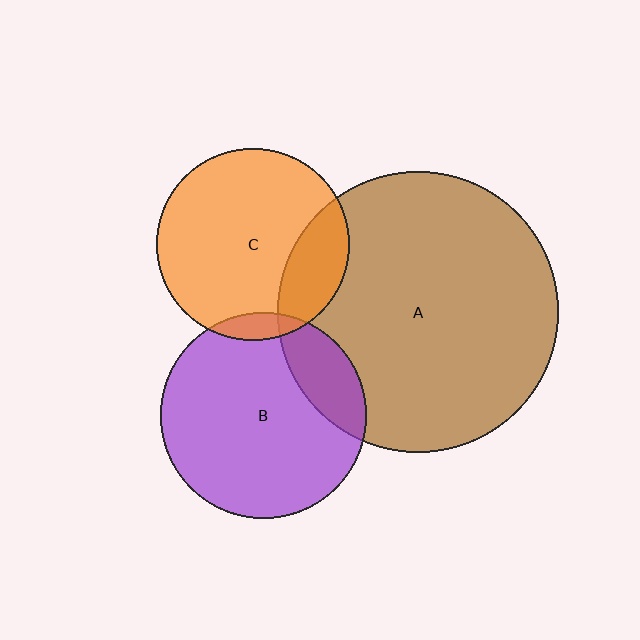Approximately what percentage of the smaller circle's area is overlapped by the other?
Approximately 20%.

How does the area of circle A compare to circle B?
Approximately 1.9 times.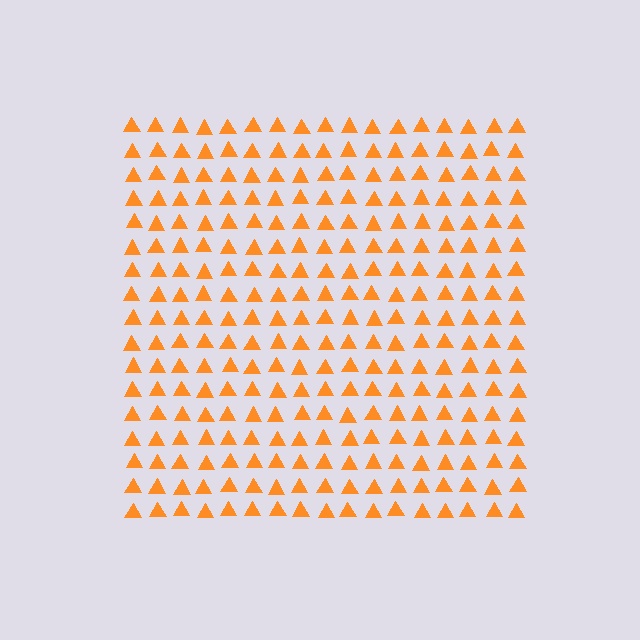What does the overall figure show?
The overall figure shows a square.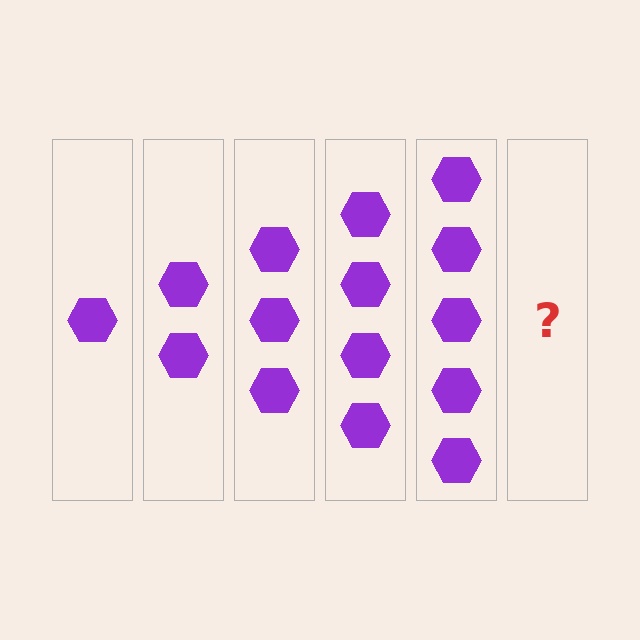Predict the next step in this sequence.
The next step is 6 hexagons.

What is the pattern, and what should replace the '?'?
The pattern is that each step adds one more hexagon. The '?' should be 6 hexagons.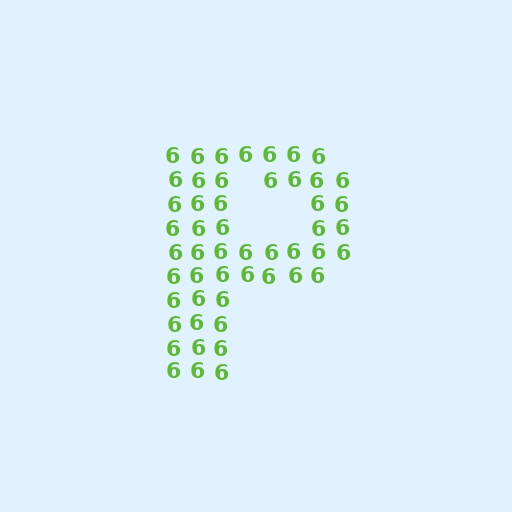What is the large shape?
The large shape is the letter P.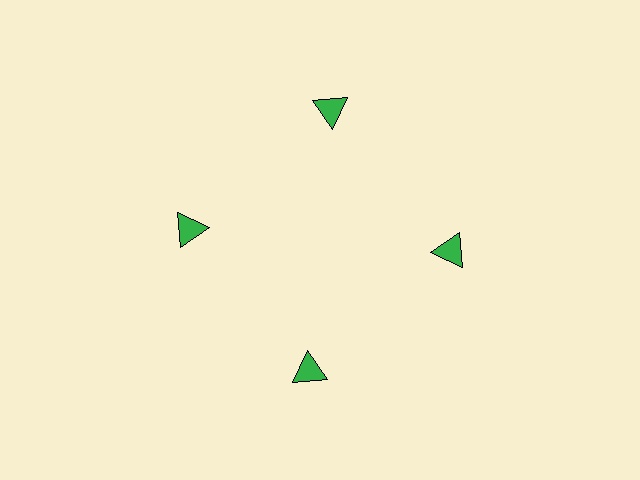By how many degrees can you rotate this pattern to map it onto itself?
The pattern maps onto itself every 90 degrees of rotation.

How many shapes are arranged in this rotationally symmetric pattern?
There are 4 shapes, arranged in 4 groups of 1.